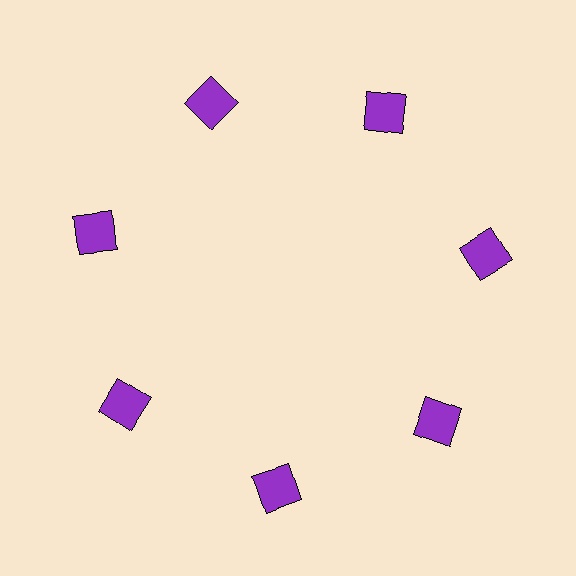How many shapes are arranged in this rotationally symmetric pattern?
There are 7 shapes, arranged in 7 groups of 1.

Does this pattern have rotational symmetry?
Yes, this pattern has 7-fold rotational symmetry. It looks the same after rotating 51 degrees around the center.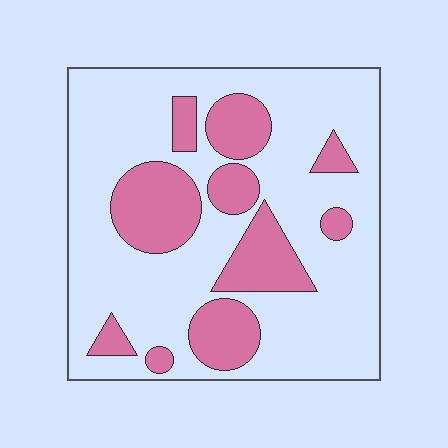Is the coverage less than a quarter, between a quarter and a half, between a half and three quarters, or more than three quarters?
Between a quarter and a half.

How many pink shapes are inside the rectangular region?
10.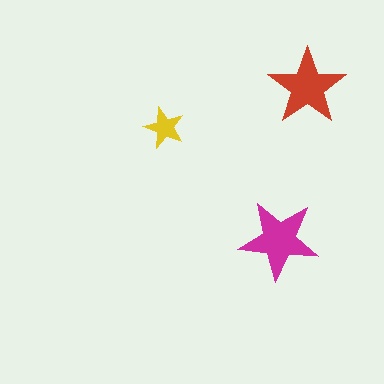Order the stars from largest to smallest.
the magenta one, the red one, the yellow one.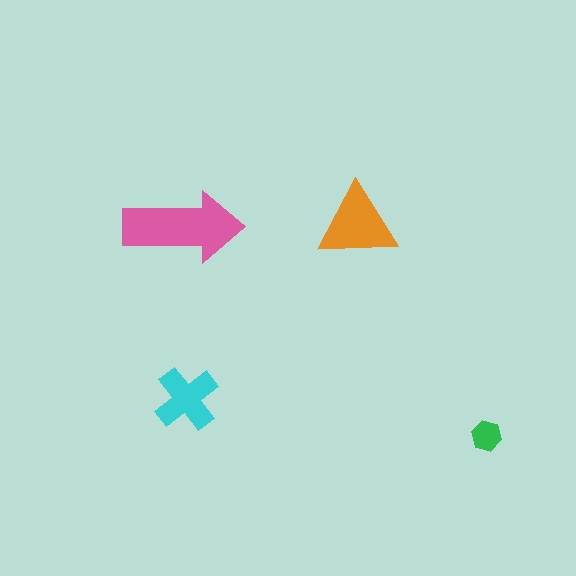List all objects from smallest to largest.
The green hexagon, the cyan cross, the orange triangle, the pink arrow.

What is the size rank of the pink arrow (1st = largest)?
1st.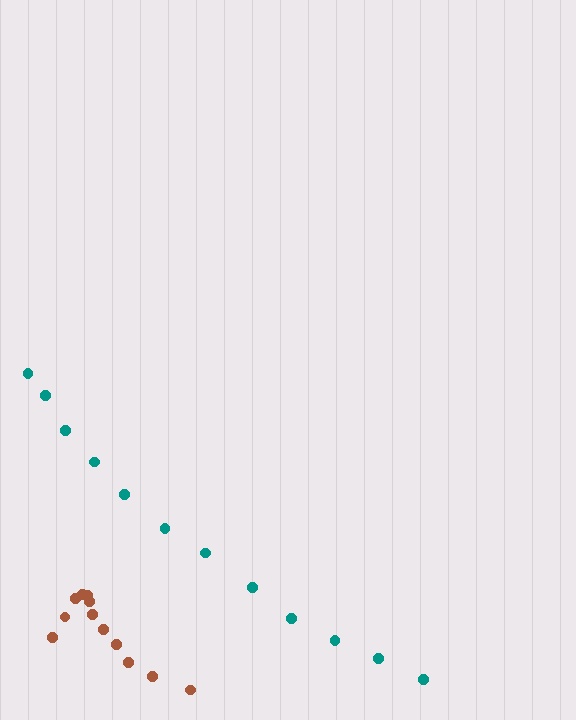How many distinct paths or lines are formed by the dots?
There are 2 distinct paths.